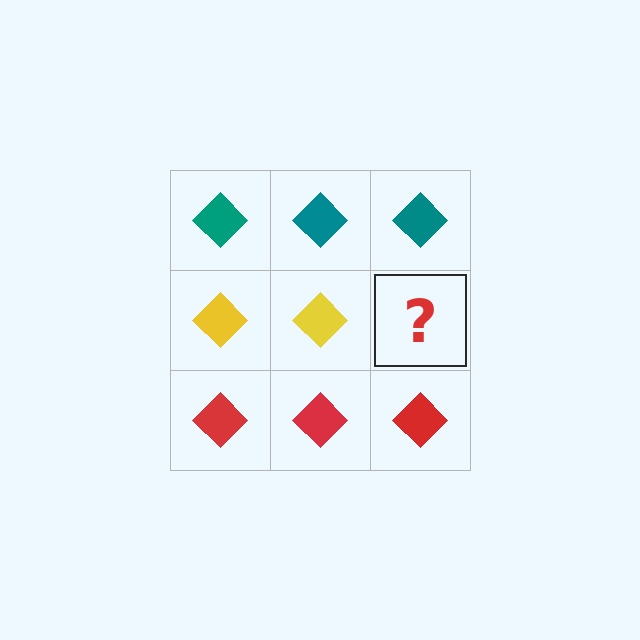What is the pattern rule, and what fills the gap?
The rule is that each row has a consistent color. The gap should be filled with a yellow diamond.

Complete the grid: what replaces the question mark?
The question mark should be replaced with a yellow diamond.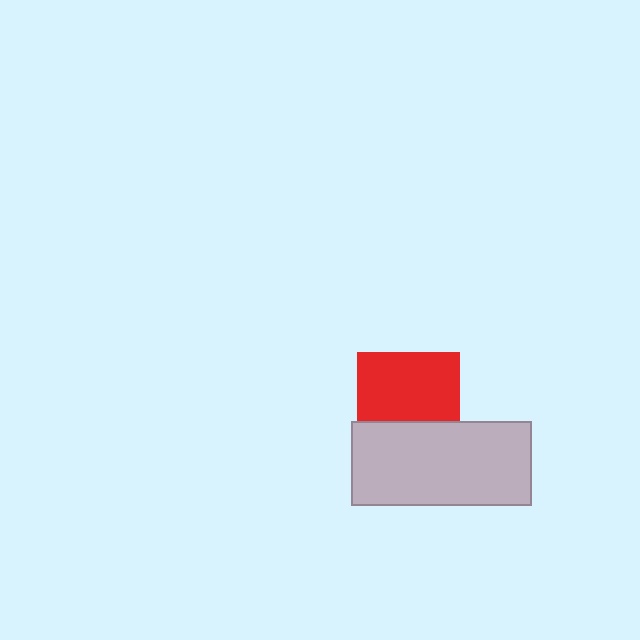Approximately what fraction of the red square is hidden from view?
Roughly 33% of the red square is hidden behind the light gray rectangle.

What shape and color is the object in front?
The object in front is a light gray rectangle.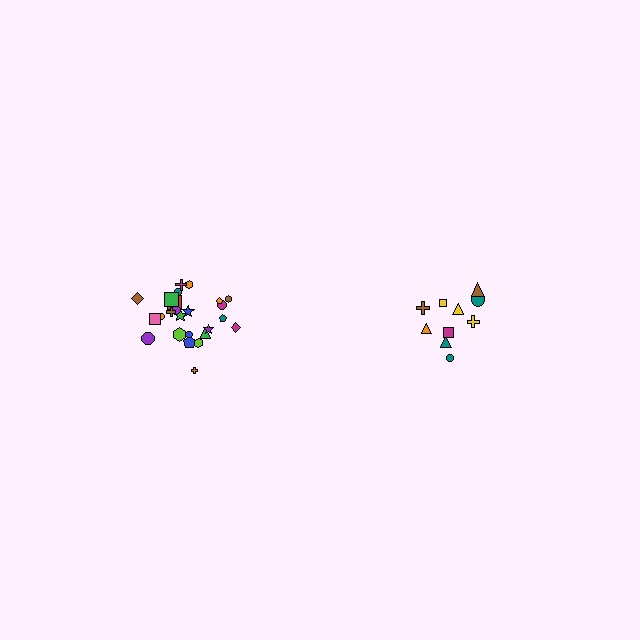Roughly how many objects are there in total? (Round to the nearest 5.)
Roughly 35 objects in total.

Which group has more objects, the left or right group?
The left group.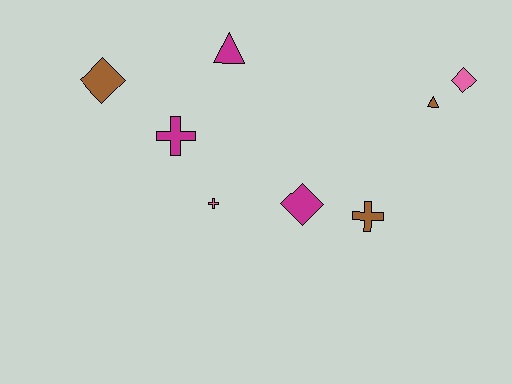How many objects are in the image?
There are 8 objects.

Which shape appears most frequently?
Cross, with 3 objects.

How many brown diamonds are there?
There is 1 brown diamond.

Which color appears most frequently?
Magenta, with 3 objects.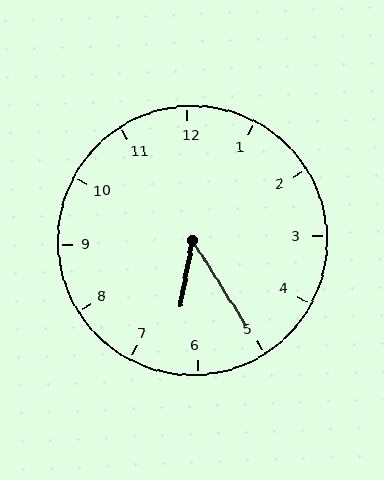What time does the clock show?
6:25.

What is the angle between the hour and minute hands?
Approximately 42 degrees.